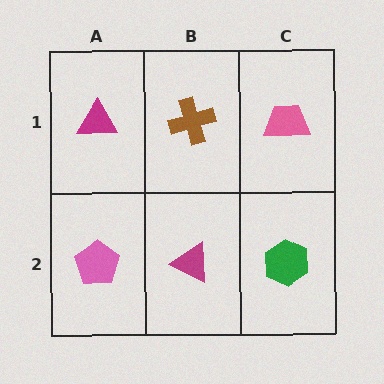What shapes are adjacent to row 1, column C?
A green hexagon (row 2, column C), a brown cross (row 1, column B).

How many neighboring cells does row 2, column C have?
2.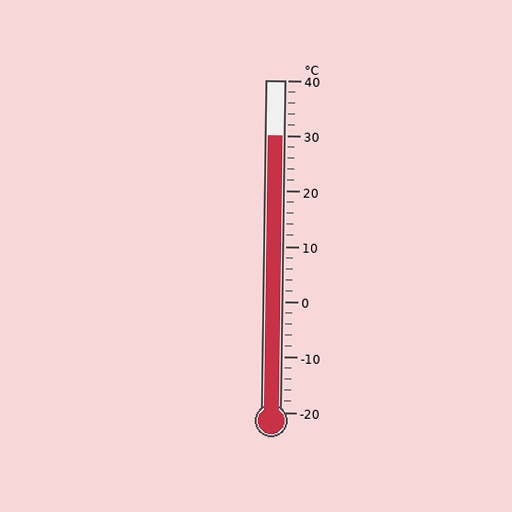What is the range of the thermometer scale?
The thermometer scale ranges from -20°C to 40°C.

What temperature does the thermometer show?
The thermometer shows approximately 30°C.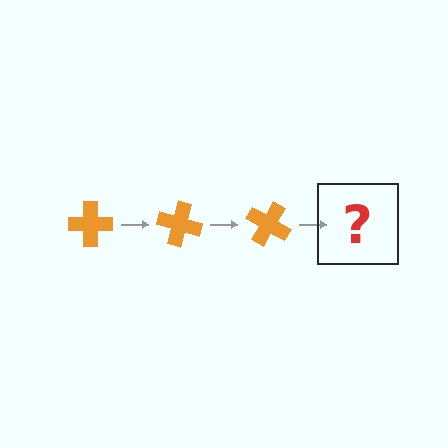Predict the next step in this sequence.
The next step is an orange cross rotated 45 degrees.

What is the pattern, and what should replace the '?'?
The pattern is that the cross rotates 15 degrees each step. The '?' should be an orange cross rotated 45 degrees.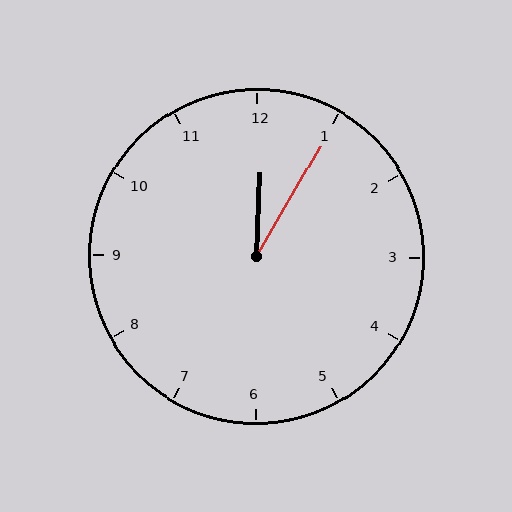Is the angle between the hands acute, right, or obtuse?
It is acute.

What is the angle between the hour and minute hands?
Approximately 28 degrees.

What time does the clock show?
12:05.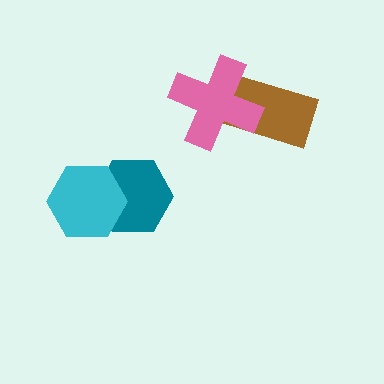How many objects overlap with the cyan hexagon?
1 object overlaps with the cyan hexagon.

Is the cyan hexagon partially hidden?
No, no other shape covers it.